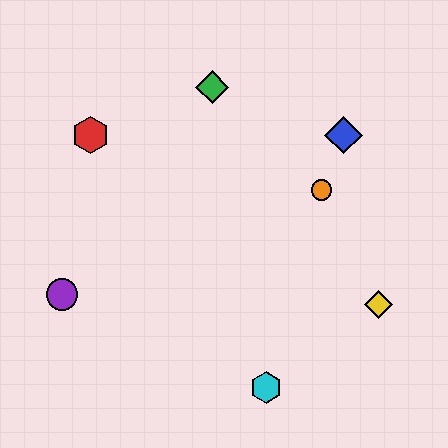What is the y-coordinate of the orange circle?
The orange circle is at y≈190.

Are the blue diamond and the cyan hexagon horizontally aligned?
No, the blue diamond is at y≈135 and the cyan hexagon is at y≈387.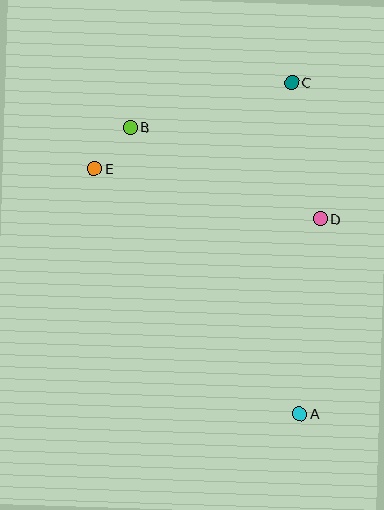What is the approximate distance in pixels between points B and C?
The distance between B and C is approximately 167 pixels.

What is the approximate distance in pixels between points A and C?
The distance between A and C is approximately 332 pixels.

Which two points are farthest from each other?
Points A and B are farthest from each other.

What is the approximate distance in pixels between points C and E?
The distance between C and E is approximately 215 pixels.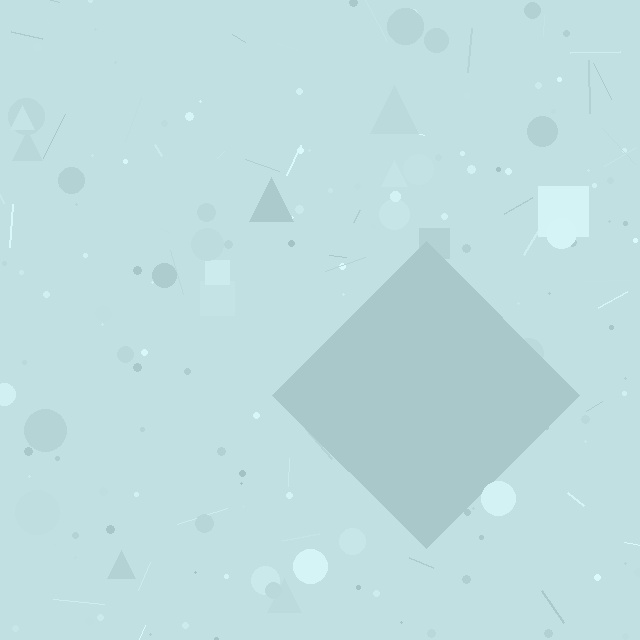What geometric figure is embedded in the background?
A diamond is embedded in the background.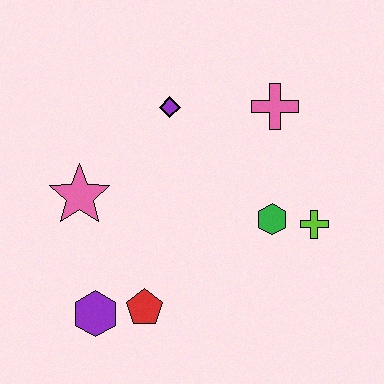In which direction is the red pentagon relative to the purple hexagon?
The red pentagon is to the right of the purple hexagon.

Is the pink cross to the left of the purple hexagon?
No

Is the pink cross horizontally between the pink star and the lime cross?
Yes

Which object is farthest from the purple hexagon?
The pink cross is farthest from the purple hexagon.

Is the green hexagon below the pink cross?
Yes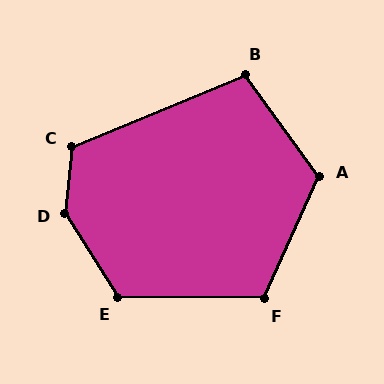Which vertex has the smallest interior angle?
B, at approximately 104 degrees.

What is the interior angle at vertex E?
Approximately 123 degrees (obtuse).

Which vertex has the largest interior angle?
D, at approximately 142 degrees.